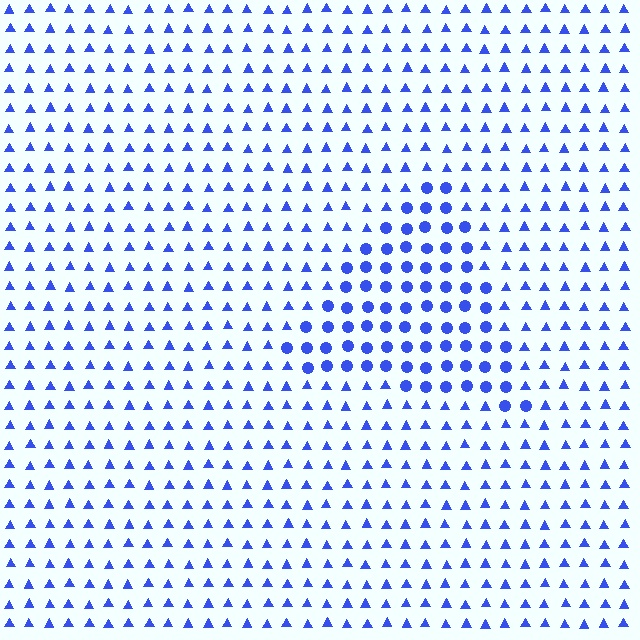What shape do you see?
I see a triangle.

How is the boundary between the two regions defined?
The boundary is defined by a change in element shape: circles inside vs. triangles outside. All elements share the same color and spacing.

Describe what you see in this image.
The image is filled with small blue elements arranged in a uniform grid. A triangle-shaped region contains circles, while the surrounding area contains triangles. The boundary is defined purely by the change in element shape.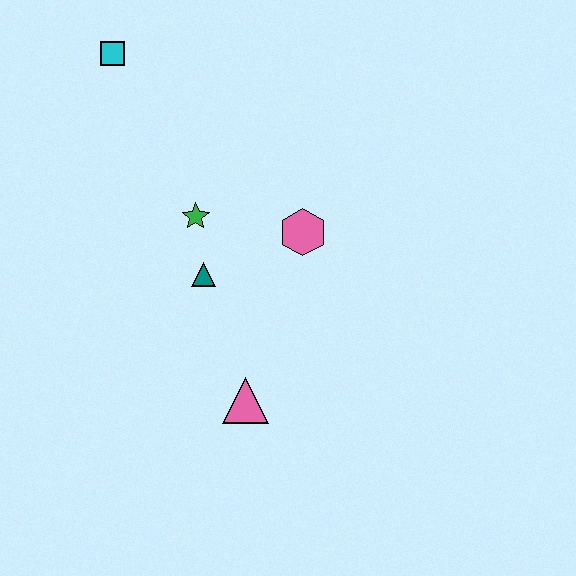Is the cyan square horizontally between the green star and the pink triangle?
No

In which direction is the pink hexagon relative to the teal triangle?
The pink hexagon is to the right of the teal triangle.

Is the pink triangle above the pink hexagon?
No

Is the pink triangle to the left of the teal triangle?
No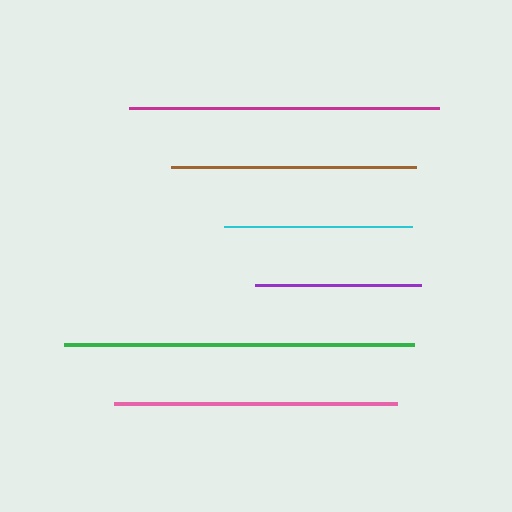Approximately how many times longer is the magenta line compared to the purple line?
The magenta line is approximately 1.9 times the length of the purple line.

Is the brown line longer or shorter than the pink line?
The pink line is longer than the brown line.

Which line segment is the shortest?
The purple line is the shortest at approximately 166 pixels.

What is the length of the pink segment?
The pink segment is approximately 283 pixels long.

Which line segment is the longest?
The green line is the longest at approximately 349 pixels.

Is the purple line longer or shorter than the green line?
The green line is longer than the purple line.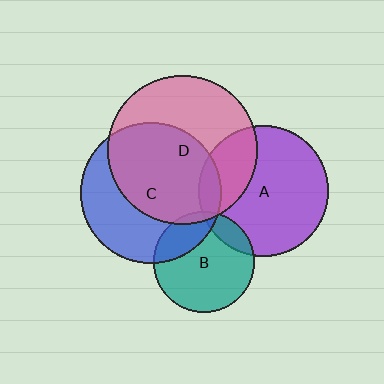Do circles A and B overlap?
Yes.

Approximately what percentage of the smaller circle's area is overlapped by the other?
Approximately 15%.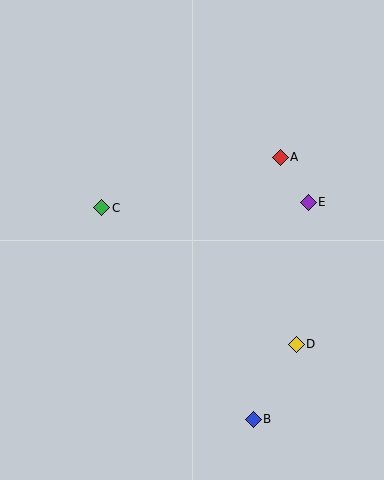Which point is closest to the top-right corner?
Point A is closest to the top-right corner.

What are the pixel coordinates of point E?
Point E is at (308, 202).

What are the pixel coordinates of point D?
Point D is at (296, 344).